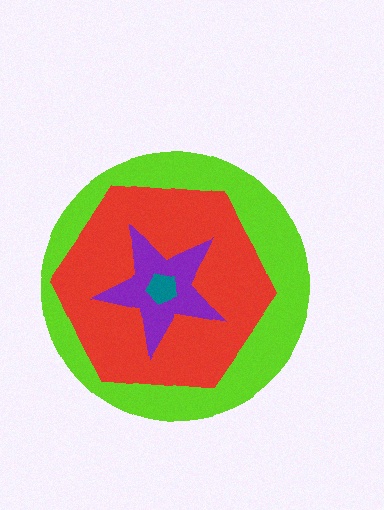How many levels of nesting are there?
4.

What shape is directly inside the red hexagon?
The purple star.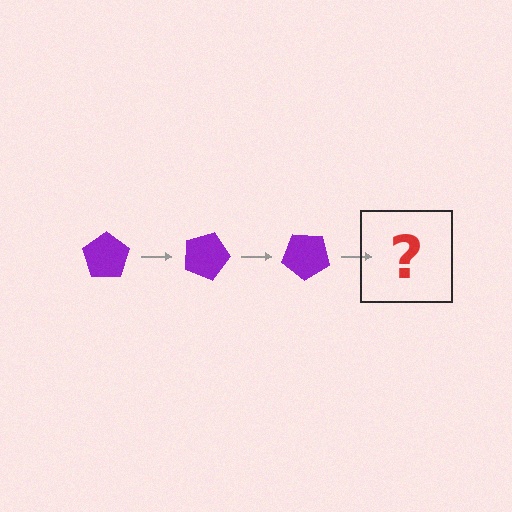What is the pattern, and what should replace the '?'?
The pattern is that the pentagon rotates 20 degrees each step. The '?' should be a purple pentagon rotated 60 degrees.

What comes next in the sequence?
The next element should be a purple pentagon rotated 60 degrees.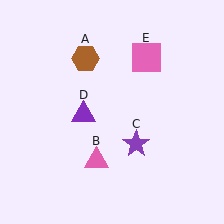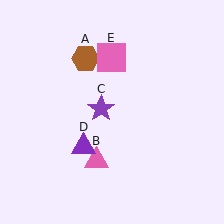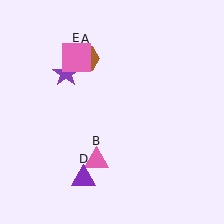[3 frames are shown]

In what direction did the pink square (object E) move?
The pink square (object E) moved left.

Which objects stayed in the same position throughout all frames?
Brown hexagon (object A) and pink triangle (object B) remained stationary.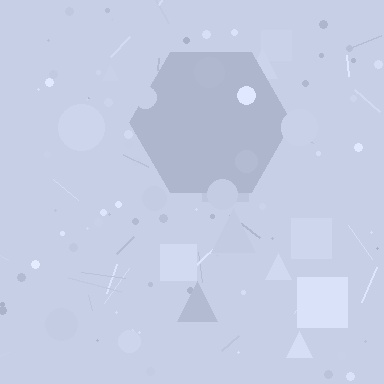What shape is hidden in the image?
A hexagon is hidden in the image.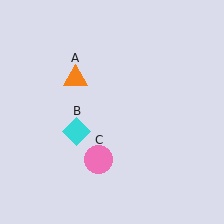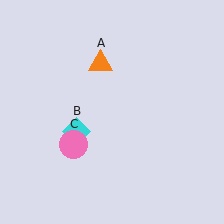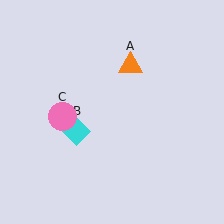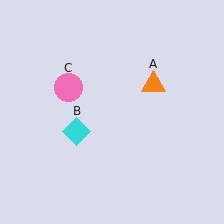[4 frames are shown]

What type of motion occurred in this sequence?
The orange triangle (object A), pink circle (object C) rotated clockwise around the center of the scene.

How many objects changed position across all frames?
2 objects changed position: orange triangle (object A), pink circle (object C).